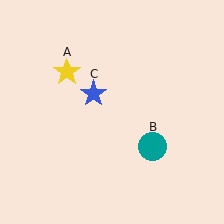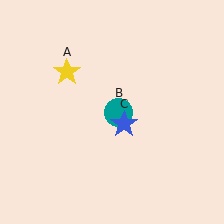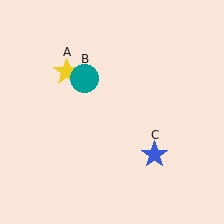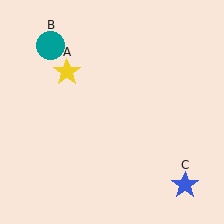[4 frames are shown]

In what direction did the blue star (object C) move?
The blue star (object C) moved down and to the right.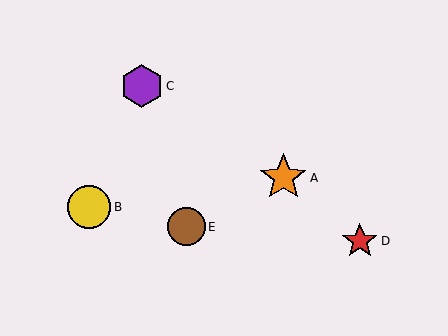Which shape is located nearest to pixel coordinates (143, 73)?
The purple hexagon (labeled C) at (142, 86) is nearest to that location.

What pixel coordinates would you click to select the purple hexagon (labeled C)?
Click at (142, 86) to select the purple hexagon C.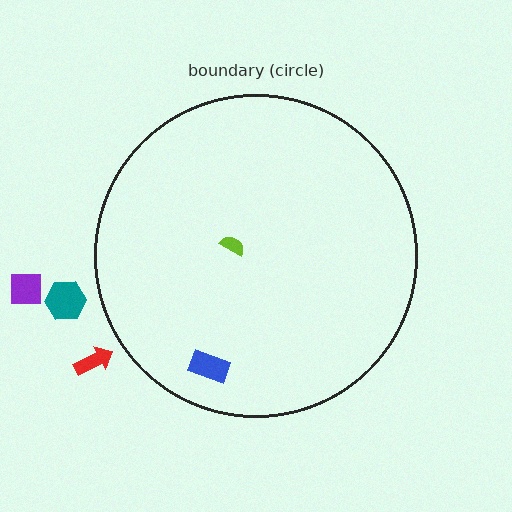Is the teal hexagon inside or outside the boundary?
Outside.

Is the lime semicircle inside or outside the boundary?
Inside.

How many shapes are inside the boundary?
2 inside, 3 outside.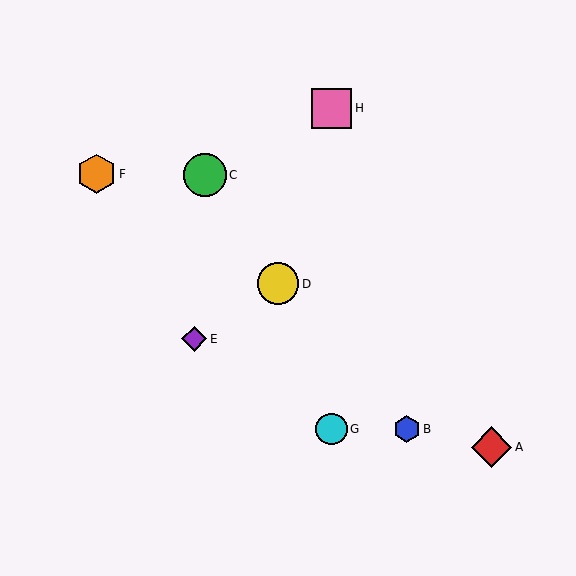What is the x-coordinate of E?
Object E is at x≈194.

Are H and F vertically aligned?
No, H is at x≈332 and F is at x≈97.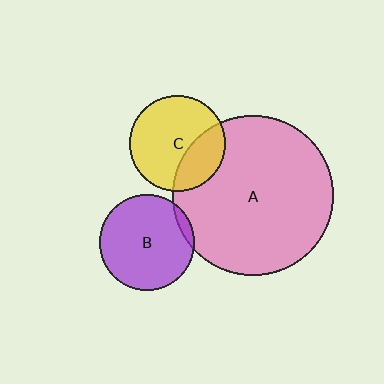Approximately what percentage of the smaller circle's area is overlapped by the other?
Approximately 5%.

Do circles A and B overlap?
Yes.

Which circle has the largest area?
Circle A (pink).